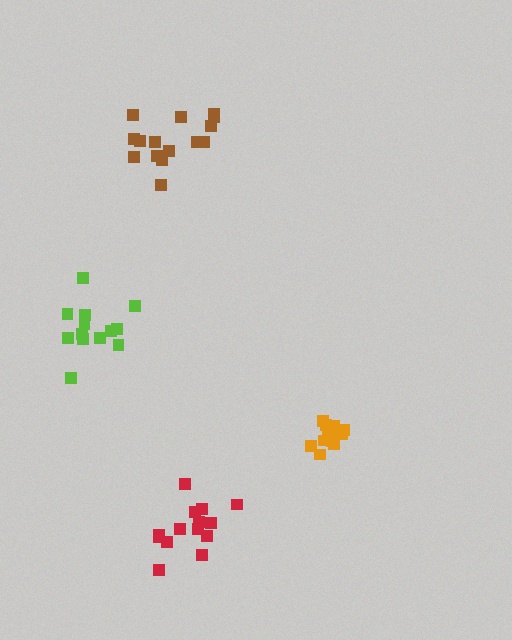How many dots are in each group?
Group 1: 15 dots, Group 2: 12 dots, Group 3: 13 dots, Group 4: 14 dots (54 total).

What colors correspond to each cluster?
The clusters are colored: brown, orange, lime, red.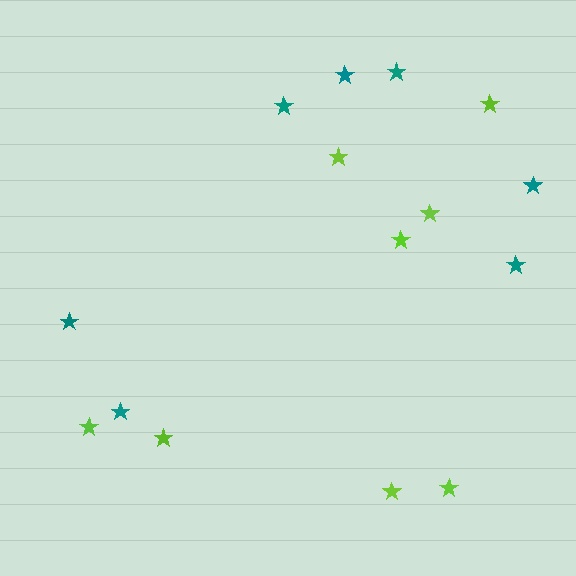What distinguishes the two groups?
There are 2 groups: one group of teal stars (7) and one group of lime stars (8).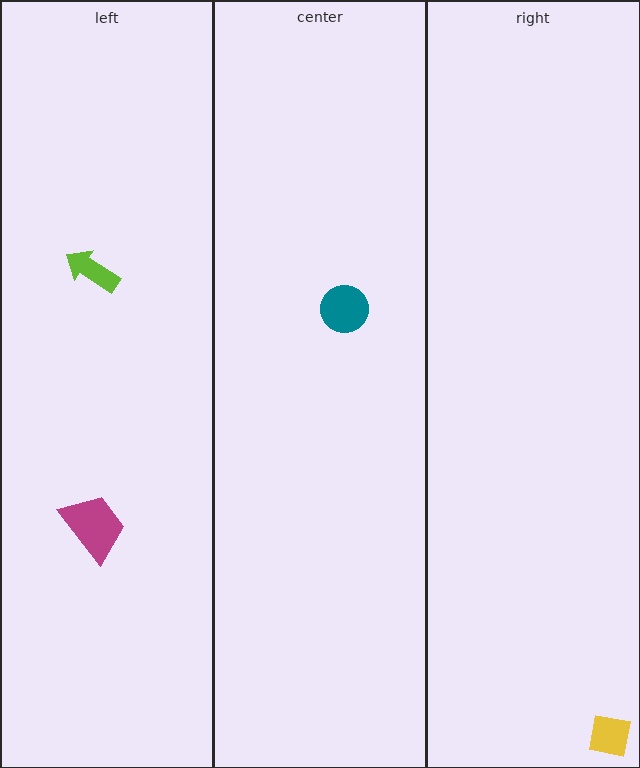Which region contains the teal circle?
The center region.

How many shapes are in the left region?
2.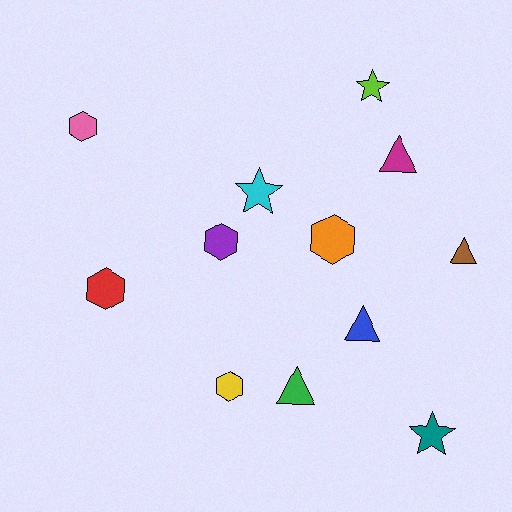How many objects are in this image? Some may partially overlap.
There are 12 objects.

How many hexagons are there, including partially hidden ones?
There are 5 hexagons.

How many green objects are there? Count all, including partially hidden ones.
There is 1 green object.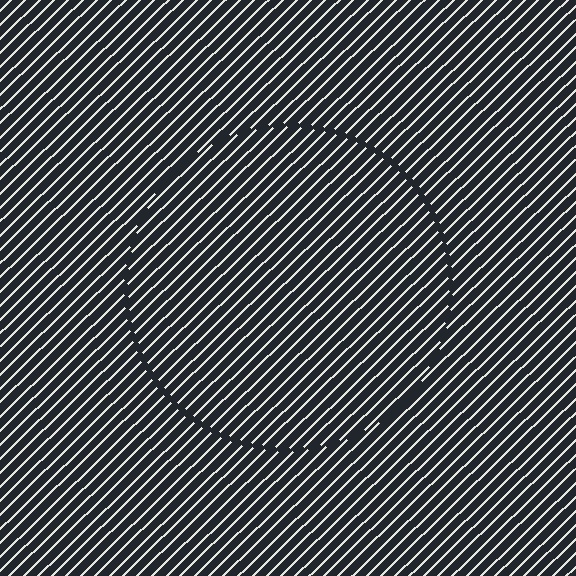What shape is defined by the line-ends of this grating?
An illusory circle. The interior of the shape contains the same grating, shifted by half a period — the contour is defined by the phase discontinuity where line-ends from the inner and outer gratings abut.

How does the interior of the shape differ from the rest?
The interior of the shape contains the same grating, shifted by half a period — the contour is defined by the phase discontinuity where line-ends from the inner and outer gratings abut.